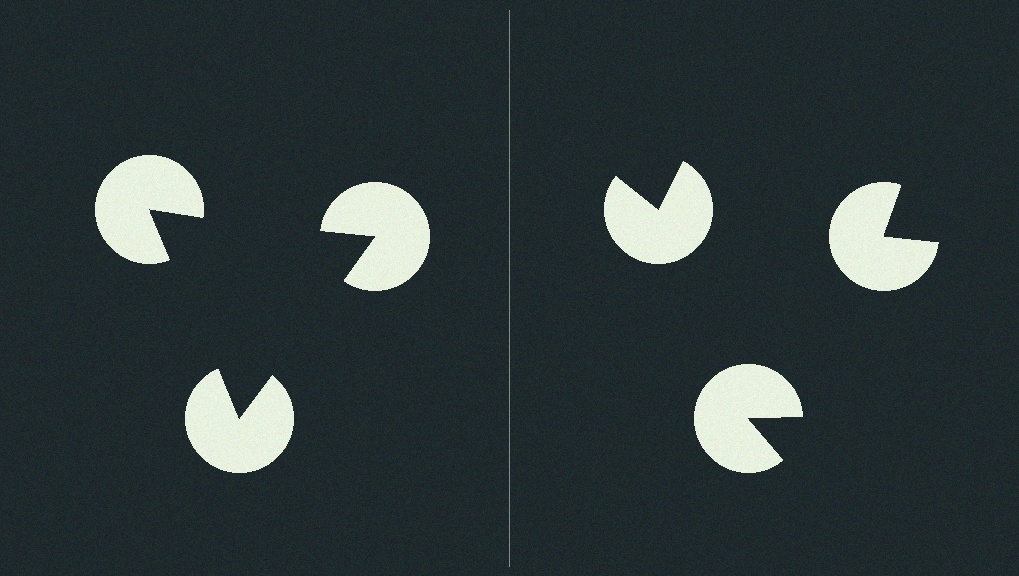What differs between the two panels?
The pac-man discs are positioned identically on both sides; only the wedge orientations differ. On the left they align to a triangle; on the right they are misaligned.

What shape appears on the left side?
An illusory triangle.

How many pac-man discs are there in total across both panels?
6 — 3 on each side.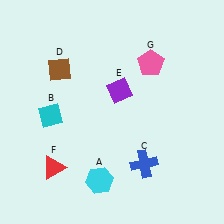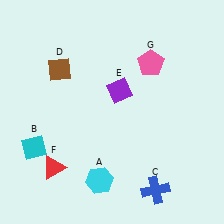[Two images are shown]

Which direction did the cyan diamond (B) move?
The cyan diamond (B) moved down.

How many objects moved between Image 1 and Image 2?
2 objects moved between the two images.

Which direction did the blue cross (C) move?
The blue cross (C) moved down.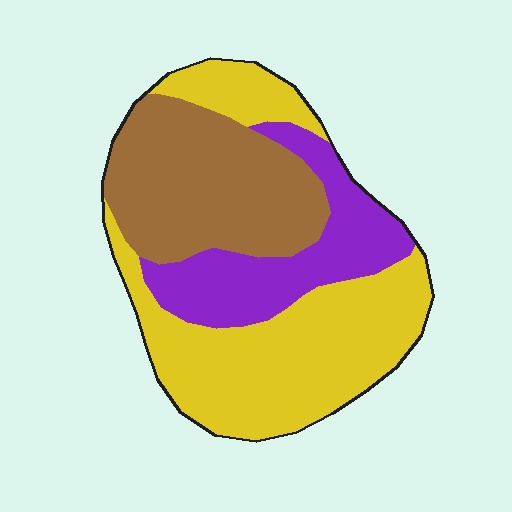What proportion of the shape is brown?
Brown takes up about one third (1/3) of the shape.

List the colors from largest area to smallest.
From largest to smallest: yellow, brown, purple.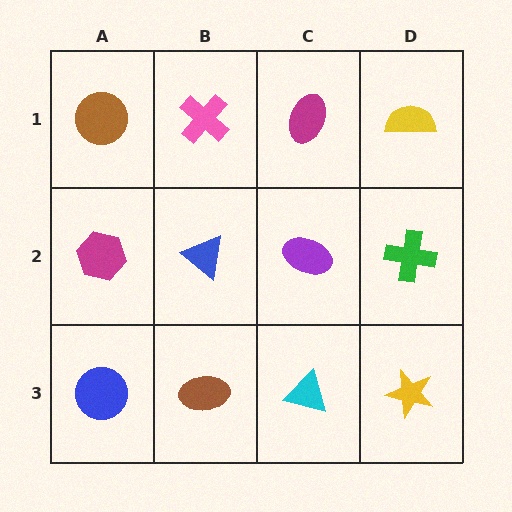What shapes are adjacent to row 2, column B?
A pink cross (row 1, column B), a brown ellipse (row 3, column B), a magenta hexagon (row 2, column A), a purple ellipse (row 2, column C).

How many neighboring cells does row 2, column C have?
4.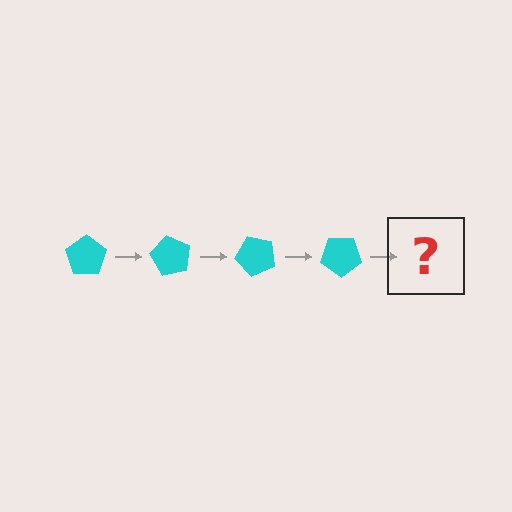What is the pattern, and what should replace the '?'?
The pattern is that the pentagon rotates 60 degrees each step. The '?' should be a cyan pentagon rotated 240 degrees.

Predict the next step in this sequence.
The next step is a cyan pentagon rotated 240 degrees.